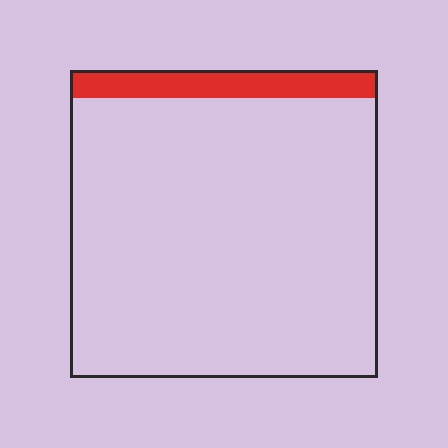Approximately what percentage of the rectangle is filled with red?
Approximately 10%.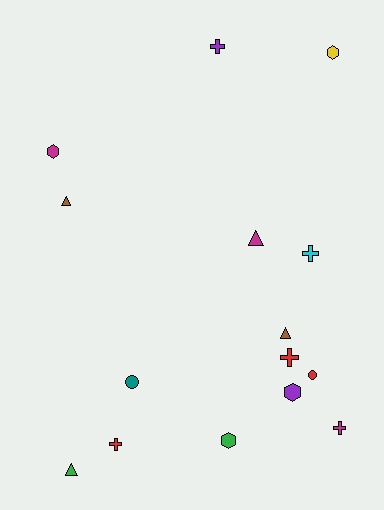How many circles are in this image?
There are 2 circles.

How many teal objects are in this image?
There is 1 teal object.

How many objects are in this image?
There are 15 objects.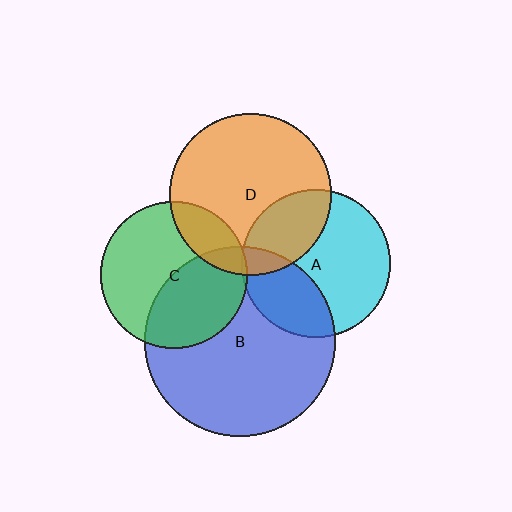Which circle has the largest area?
Circle B (blue).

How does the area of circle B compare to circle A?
Approximately 1.7 times.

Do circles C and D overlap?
Yes.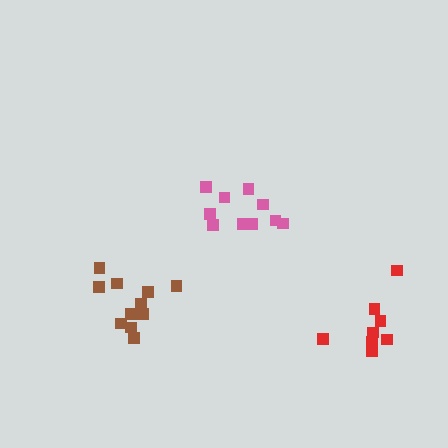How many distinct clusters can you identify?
There are 3 distinct clusters.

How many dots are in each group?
Group 1: 10 dots, Group 2: 8 dots, Group 3: 11 dots (29 total).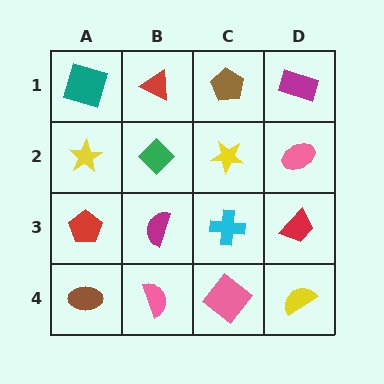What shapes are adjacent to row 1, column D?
A pink ellipse (row 2, column D), a brown pentagon (row 1, column C).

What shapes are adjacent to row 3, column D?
A pink ellipse (row 2, column D), a yellow semicircle (row 4, column D), a cyan cross (row 3, column C).